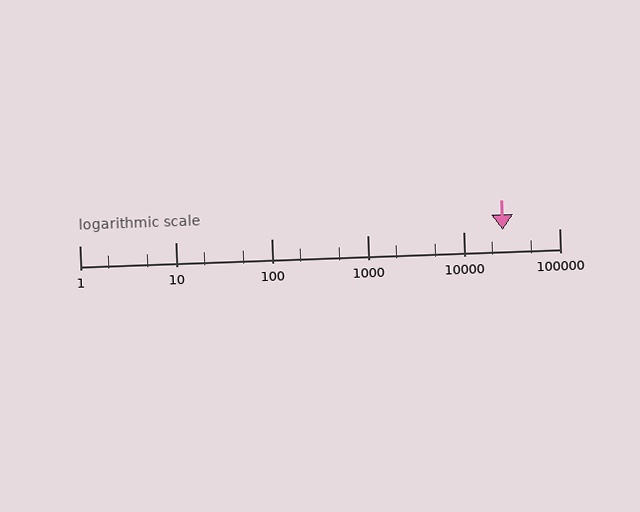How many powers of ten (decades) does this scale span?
The scale spans 5 decades, from 1 to 100000.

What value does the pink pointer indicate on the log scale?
The pointer indicates approximately 26000.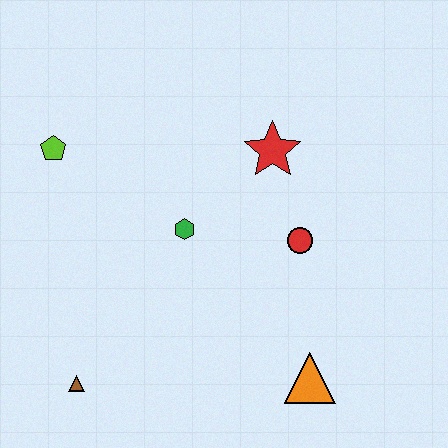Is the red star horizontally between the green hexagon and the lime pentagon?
No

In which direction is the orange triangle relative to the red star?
The orange triangle is below the red star.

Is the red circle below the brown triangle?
No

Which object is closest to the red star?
The red circle is closest to the red star.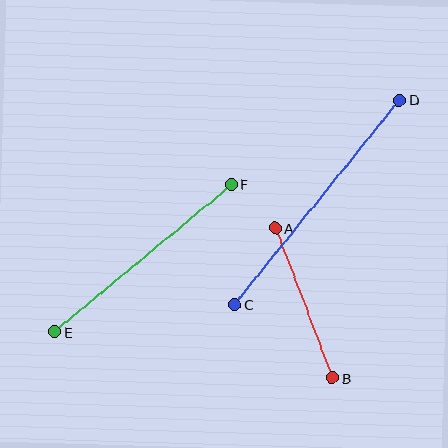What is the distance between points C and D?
The distance is approximately 263 pixels.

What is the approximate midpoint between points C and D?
The midpoint is at approximately (317, 202) pixels.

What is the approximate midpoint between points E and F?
The midpoint is at approximately (143, 258) pixels.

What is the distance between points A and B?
The distance is approximately 161 pixels.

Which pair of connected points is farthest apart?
Points C and D are farthest apart.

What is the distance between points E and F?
The distance is approximately 230 pixels.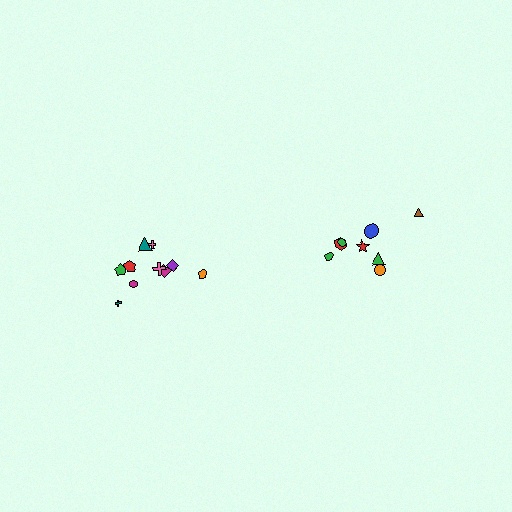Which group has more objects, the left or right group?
The left group.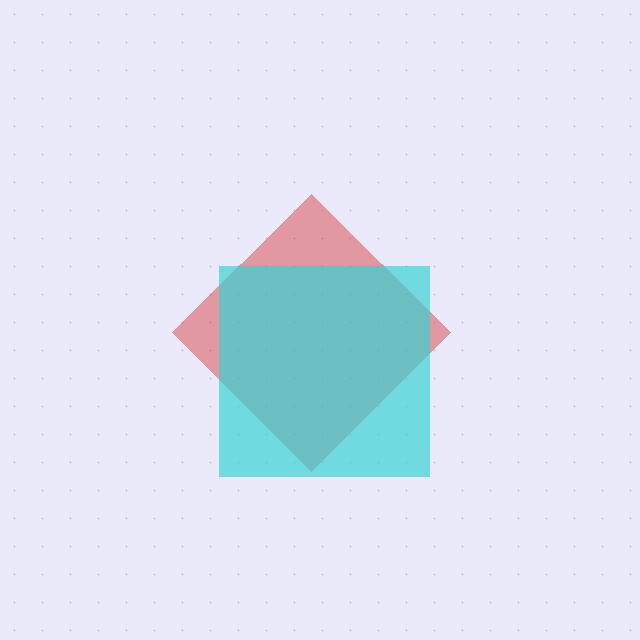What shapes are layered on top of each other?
The layered shapes are: a red diamond, a cyan square.